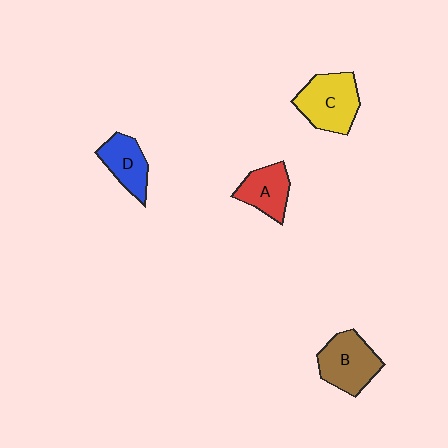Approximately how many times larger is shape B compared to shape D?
Approximately 1.3 times.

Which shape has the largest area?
Shape C (yellow).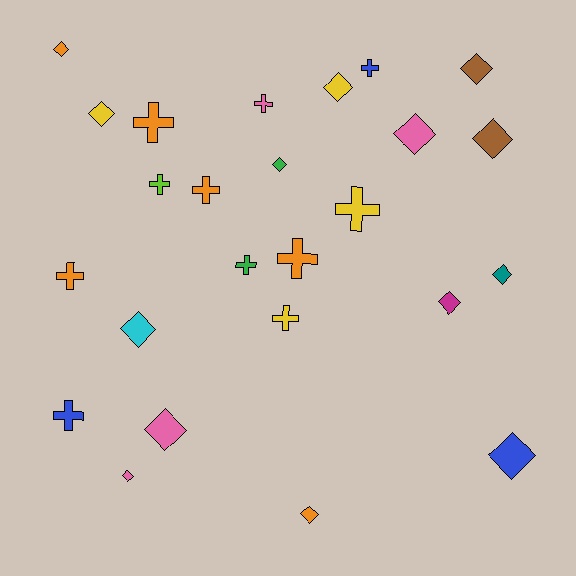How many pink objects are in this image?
There are 4 pink objects.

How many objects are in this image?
There are 25 objects.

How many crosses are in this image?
There are 11 crosses.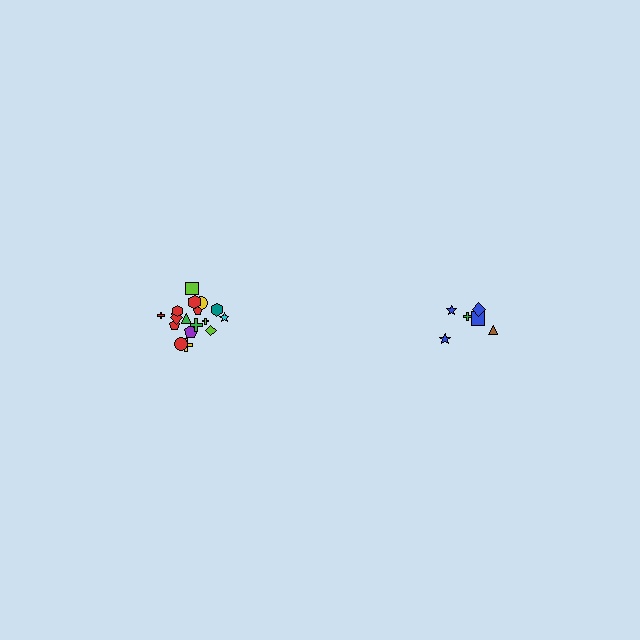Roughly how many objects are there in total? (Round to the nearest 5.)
Roughly 25 objects in total.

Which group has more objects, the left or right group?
The left group.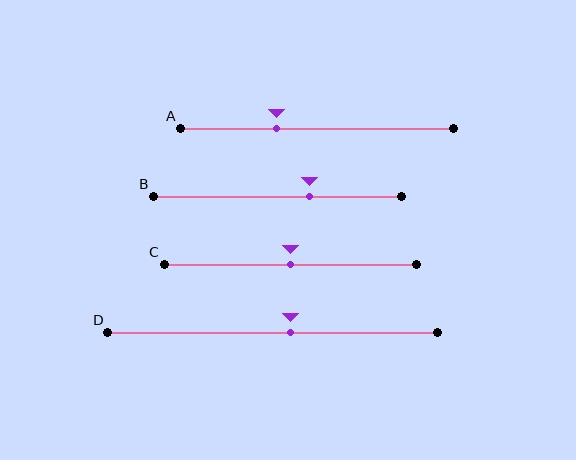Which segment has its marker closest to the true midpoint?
Segment C has its marker closest to the true midpoint.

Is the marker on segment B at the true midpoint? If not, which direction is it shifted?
No, the marker on segment B is shifted to the right by about 13% of the segment length.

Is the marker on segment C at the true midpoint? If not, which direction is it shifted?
Yes, the marker on segment C is at the true midpoint.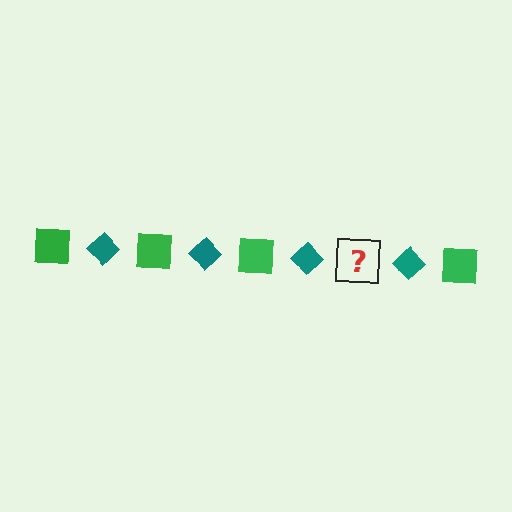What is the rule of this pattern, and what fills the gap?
The rule is that the pattern alternates between green square and teal diamond. The gap should be filled with a green square.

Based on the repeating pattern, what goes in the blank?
The blank should be a green square.